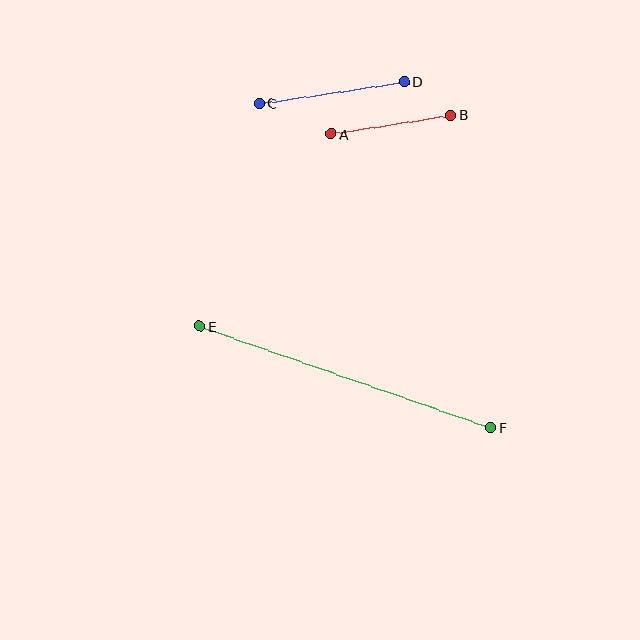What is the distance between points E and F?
The distance is approximately 308 pixels.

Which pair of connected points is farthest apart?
Points E and F are farthest apart.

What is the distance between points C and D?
The distance is approximately 146 pixels.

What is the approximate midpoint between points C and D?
The midpoint is at approximately (332, 93) pixels.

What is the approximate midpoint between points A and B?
The midpoint is at approximately (391, 124) pixels.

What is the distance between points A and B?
The distance is approximately 121 pixels.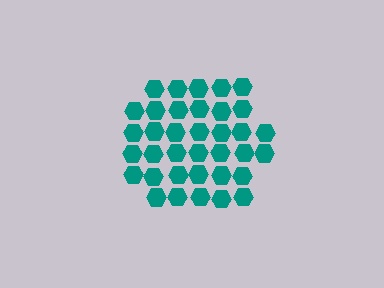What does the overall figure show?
The overall figure shows a hexagon.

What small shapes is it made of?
It is made of small hexagons.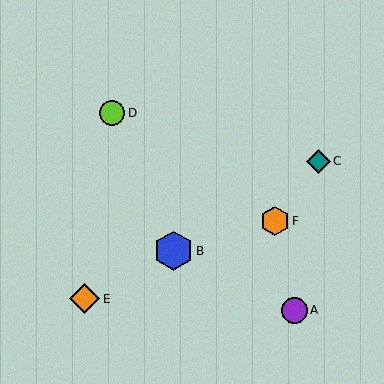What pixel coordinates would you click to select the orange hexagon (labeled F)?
Click at (275, 221) to select the orange hexagon F.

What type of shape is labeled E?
Shape E is an orange diamond.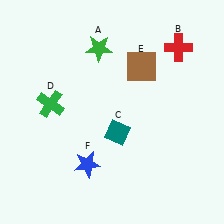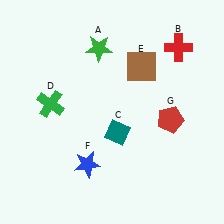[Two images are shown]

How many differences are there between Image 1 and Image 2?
There is 1 difference between the two images.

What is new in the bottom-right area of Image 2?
A red pentagon (G) was added in the bottom-right area of Image 2.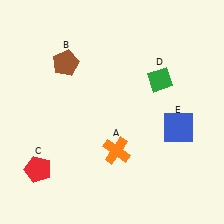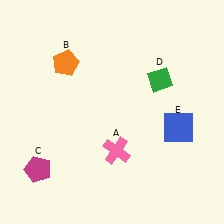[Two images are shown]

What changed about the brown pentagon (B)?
In Image 1, B is brown. In Image 2, it changed to orange.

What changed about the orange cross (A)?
In Image 1, A is orange. In Image 2, it changed to pink.